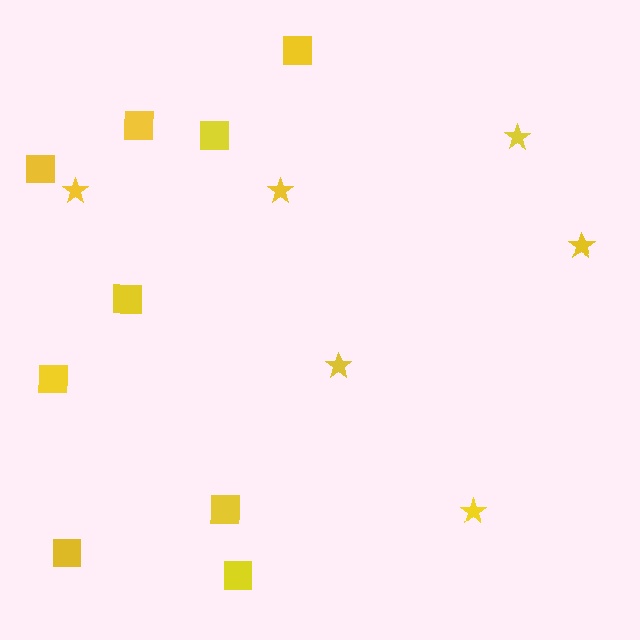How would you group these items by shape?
There are 2 groups: one group of squares (9) and one group of stars (6).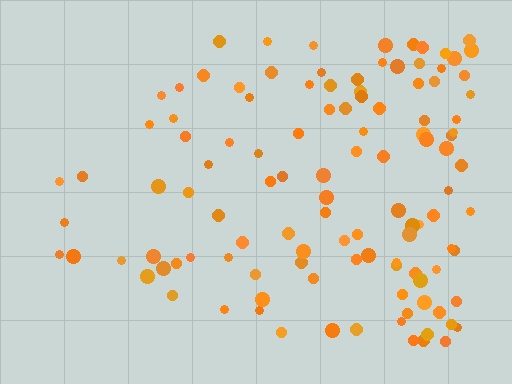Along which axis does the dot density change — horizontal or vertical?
Horizontal.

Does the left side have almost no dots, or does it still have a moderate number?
Still a moderate number, just noticeably fewer than the right.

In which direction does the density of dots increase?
From left to right, with the right side densest.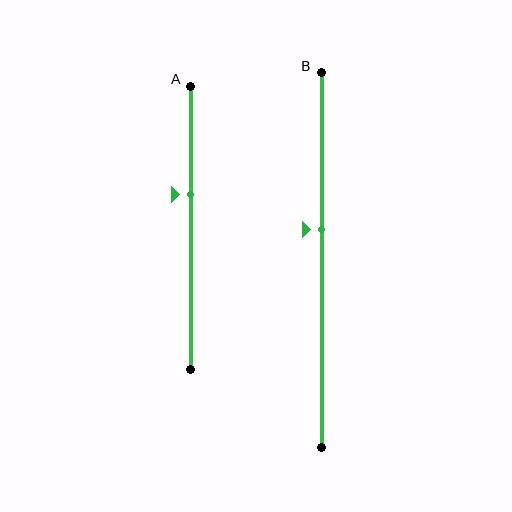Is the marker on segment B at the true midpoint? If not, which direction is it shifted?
No, the marker on segment B is shifted upward by about 8% of the segment length.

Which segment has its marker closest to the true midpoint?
Segment B has its marker closest to the true midpoint.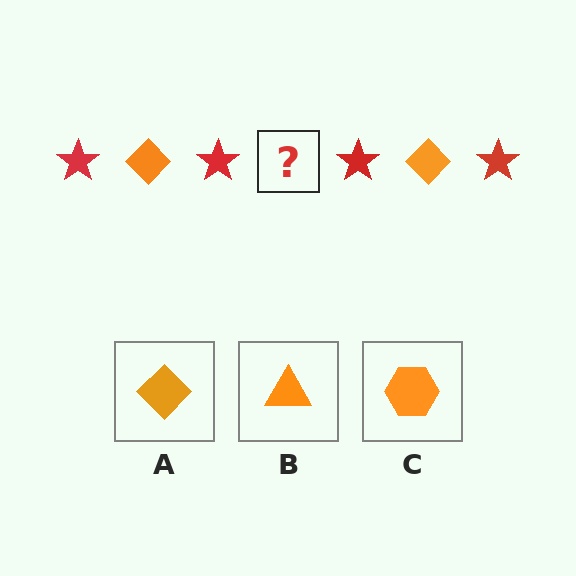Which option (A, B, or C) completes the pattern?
A.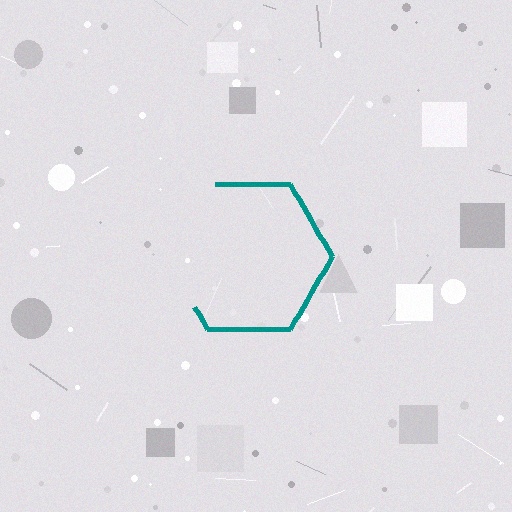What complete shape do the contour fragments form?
The contour fragments form a hexagon.